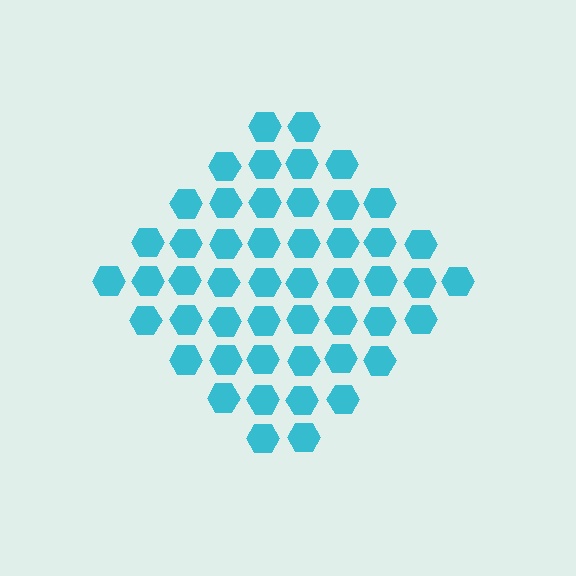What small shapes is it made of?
It is made of small hexagons.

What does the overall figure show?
The overall figure shows a diamond.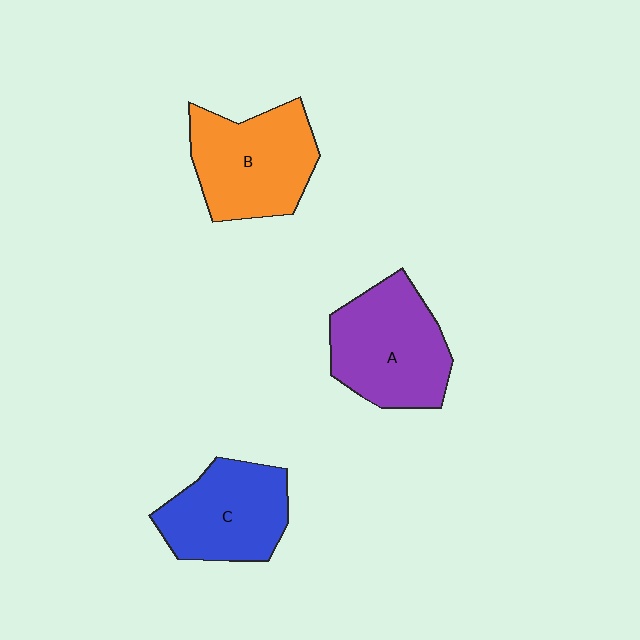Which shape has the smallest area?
Shape C (blue).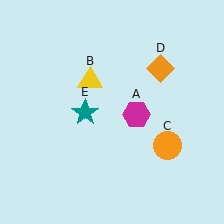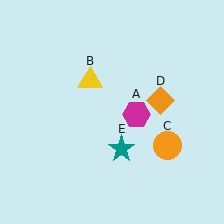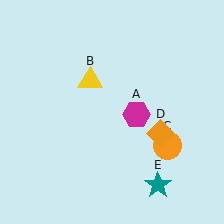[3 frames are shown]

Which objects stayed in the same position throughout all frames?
Magenta hexagon (object A) and yellow triangle (object B) and orange circle (object C) remained stationary.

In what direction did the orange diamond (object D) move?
The orange diamond (object D) moved down.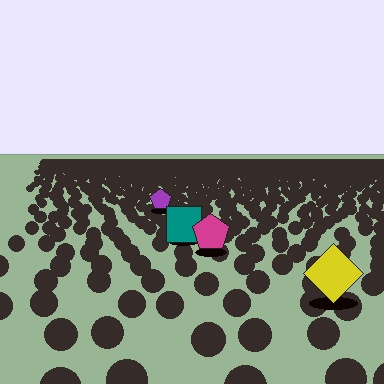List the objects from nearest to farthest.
From nearest to farthest: the yellow diamond, the magenta pentagon, the teal square, the purple pentagon.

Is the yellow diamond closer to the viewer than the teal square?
Yes. The yellow diamond is closer — you can tell from the texture gradient: the ground texture is coarser near it.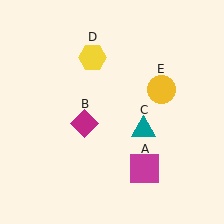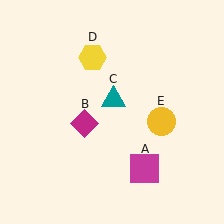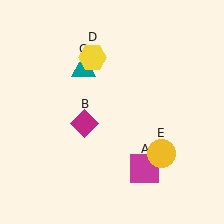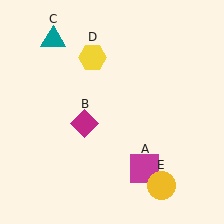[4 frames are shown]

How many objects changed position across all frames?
2 objects changed position: teal triangle (object C), yellow circle (object E).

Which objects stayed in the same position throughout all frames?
Magenta square (object A) and magenta diamond (object B) and yellow hexagon (object D) remained stationary.